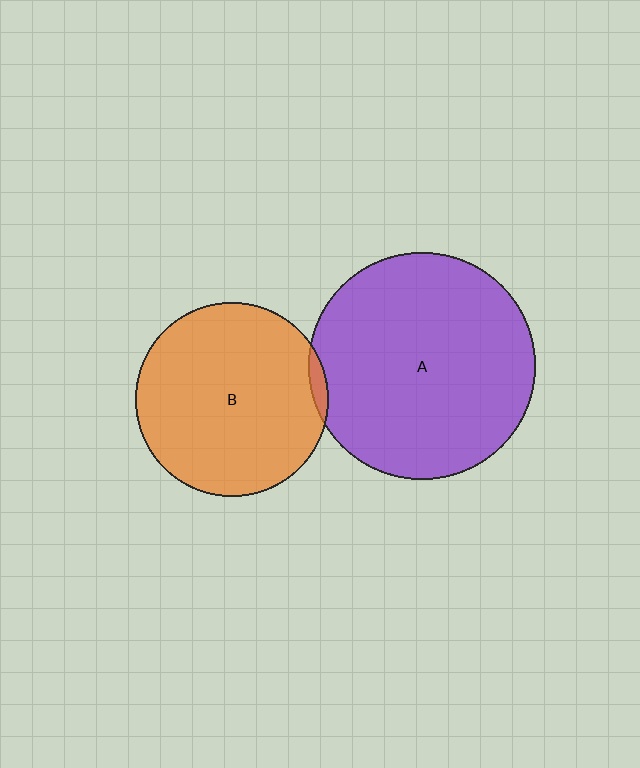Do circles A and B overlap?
Yes.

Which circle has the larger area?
Circle A (purple).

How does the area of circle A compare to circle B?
Approximately 1.4 times.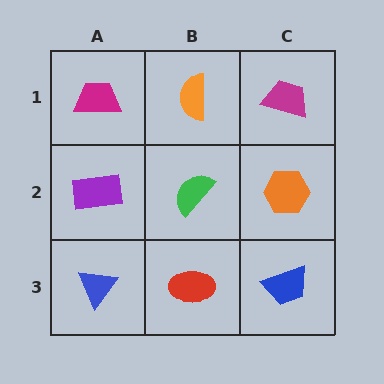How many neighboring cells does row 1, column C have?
2.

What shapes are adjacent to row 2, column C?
A magenta trapezoid (row 1, column C), a blue trapezoid (row 3, column C), a green semicircle (row 2, column B).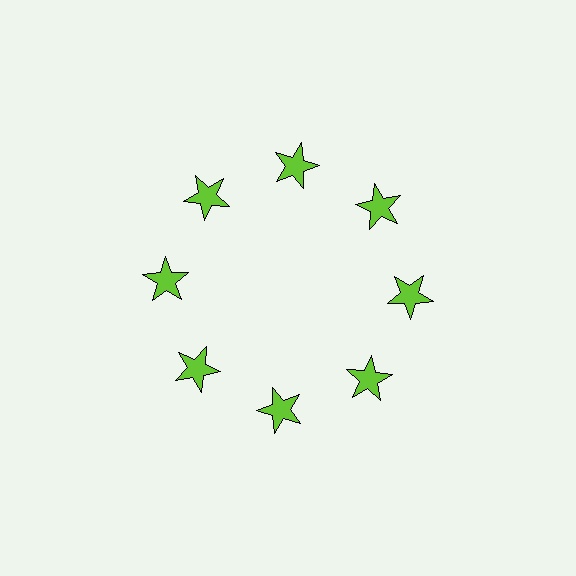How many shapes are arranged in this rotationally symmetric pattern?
There are 8 shapes, arranged in 8 groups of 1.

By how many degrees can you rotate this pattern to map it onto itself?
The pattern maps onto itself every 45 degrees of rotation.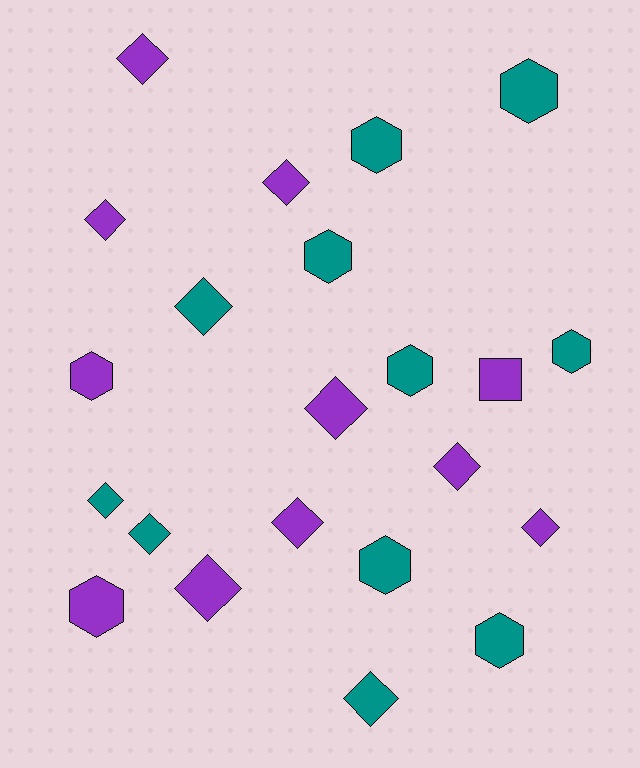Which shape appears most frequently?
Diamond, with 12 objects.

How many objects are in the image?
There are 22 objects.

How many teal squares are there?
There are no teal squares.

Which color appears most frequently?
Teal, with 11 objects.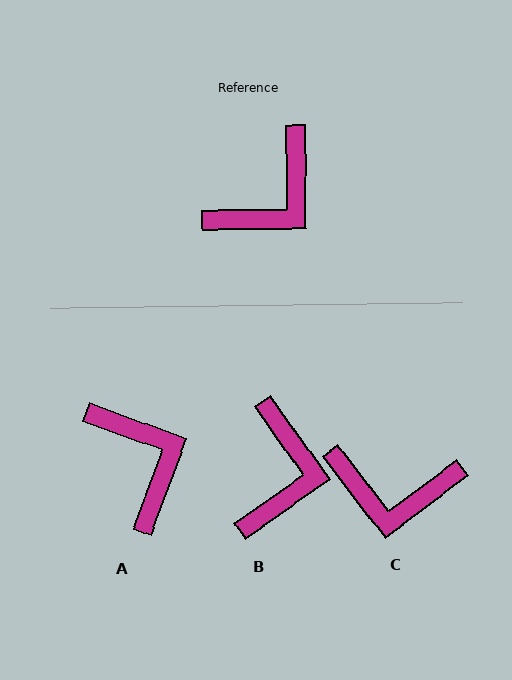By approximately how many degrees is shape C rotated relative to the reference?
Approximately 53 degrees clockwise.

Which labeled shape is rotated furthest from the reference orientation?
A, about 69 degrees away.